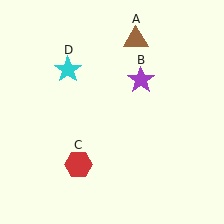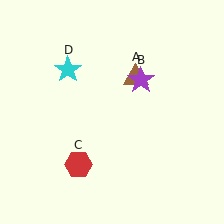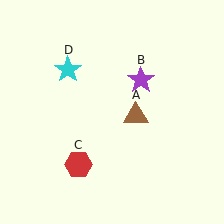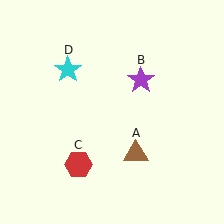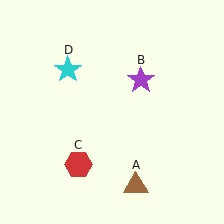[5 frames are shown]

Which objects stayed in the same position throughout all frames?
Purple star (object B) and red hexagon (object C) and cyan star (object D) remained stationary.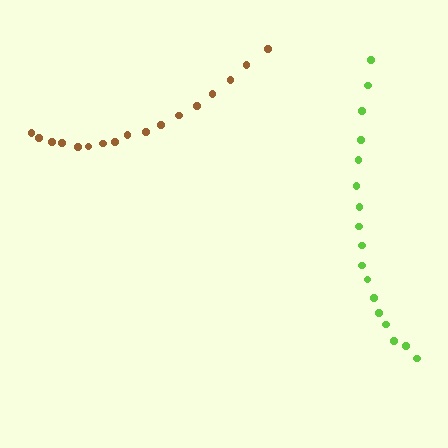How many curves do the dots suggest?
There are 2 distinct paths.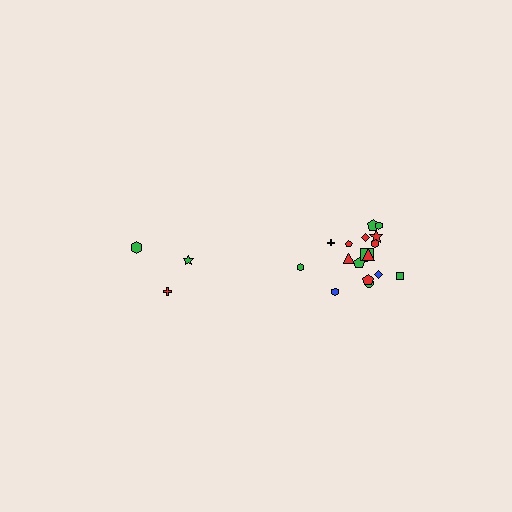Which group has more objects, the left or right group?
The right group.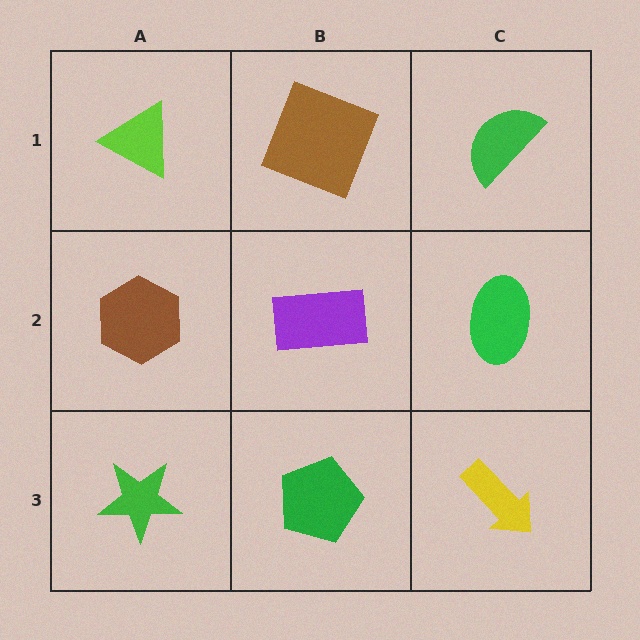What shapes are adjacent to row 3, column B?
A purple rectangle (row 2, column B), a green star (row 3, column A), a yellow arrow (row 3, column C).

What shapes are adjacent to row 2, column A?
A lime triangle (row 1, column A), a green star (row 3, column A), a purple rectangle (row 2, column B).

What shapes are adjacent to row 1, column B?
A purple rectangle (row 2, column B), a lime triangle (row 1, column A), a green semicircle (row 1, column C).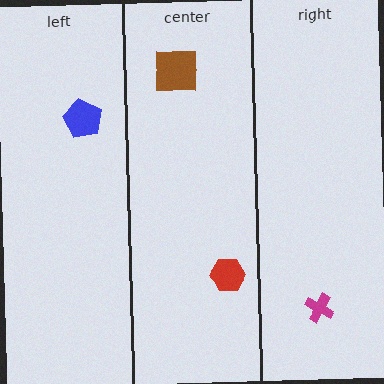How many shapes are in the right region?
1.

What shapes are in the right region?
The magenta cross.